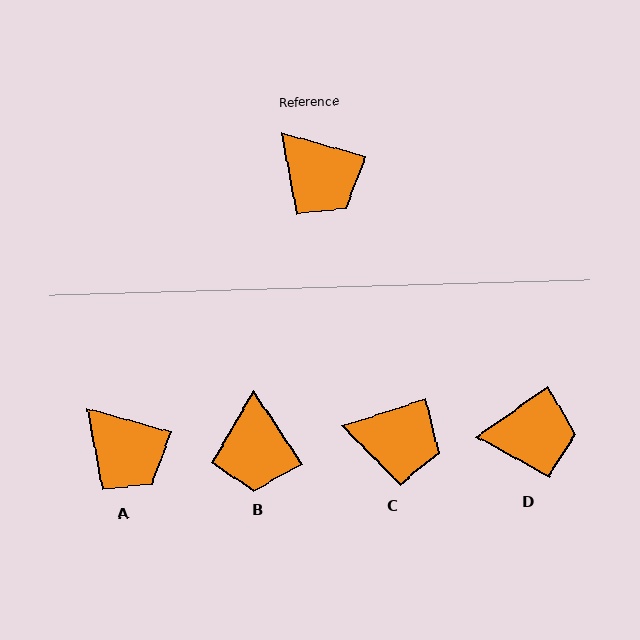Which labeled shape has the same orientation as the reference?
A.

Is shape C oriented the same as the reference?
No, it is off by about 34 degrees.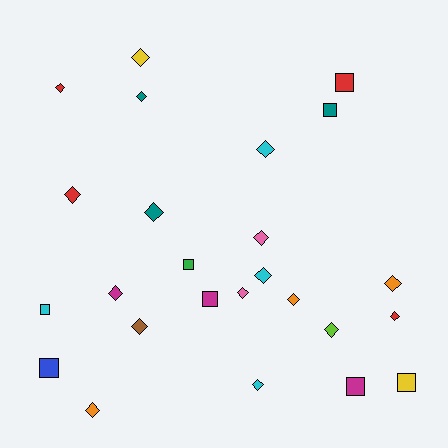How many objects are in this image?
There are 25 objects.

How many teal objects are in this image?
There are 3 teal objects.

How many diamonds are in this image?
There are 17 diamonds.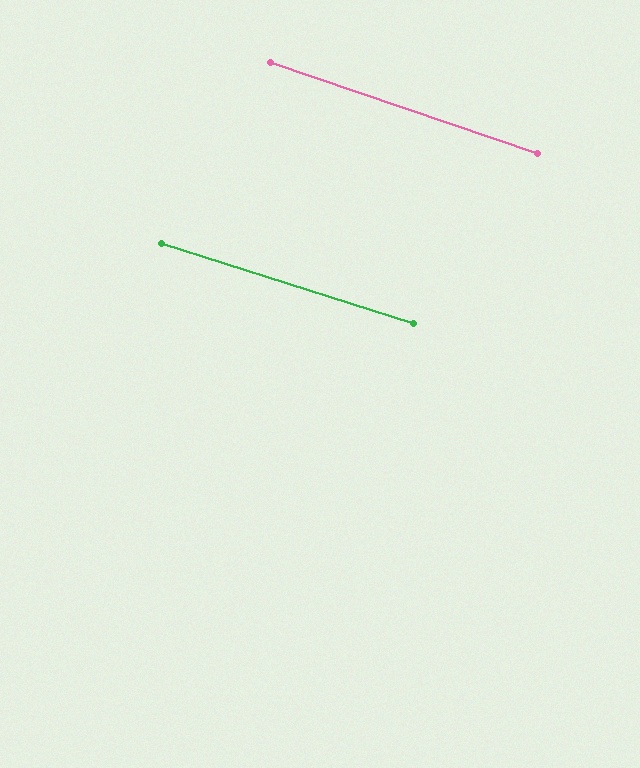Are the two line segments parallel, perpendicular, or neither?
Parallel — their directions differ by only 1.4°.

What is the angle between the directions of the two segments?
Approximately 1 degree.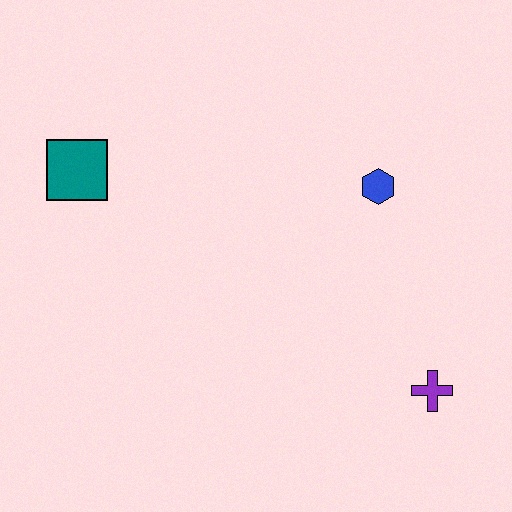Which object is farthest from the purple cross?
The teal square is farthest from the purple cross.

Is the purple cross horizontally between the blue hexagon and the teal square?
No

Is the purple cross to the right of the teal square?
Yes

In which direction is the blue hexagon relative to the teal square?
The blue hexagon is to the right of the teal square.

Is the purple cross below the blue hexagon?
Yes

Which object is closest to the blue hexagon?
The purple cross is closest to the blue hexagon.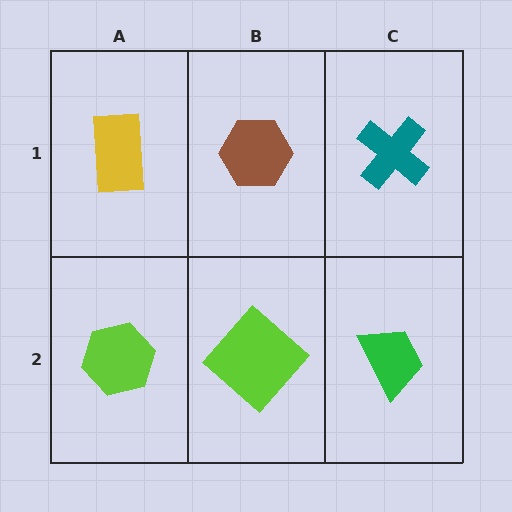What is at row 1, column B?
A brown hexagon.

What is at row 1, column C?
A teal cross.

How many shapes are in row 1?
3 shapes.